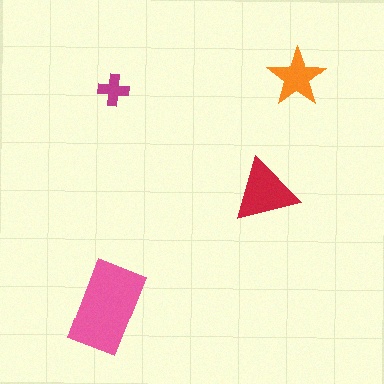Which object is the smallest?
The magenta cross.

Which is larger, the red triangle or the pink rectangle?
The pink rectangle.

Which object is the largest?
The pink rectangle.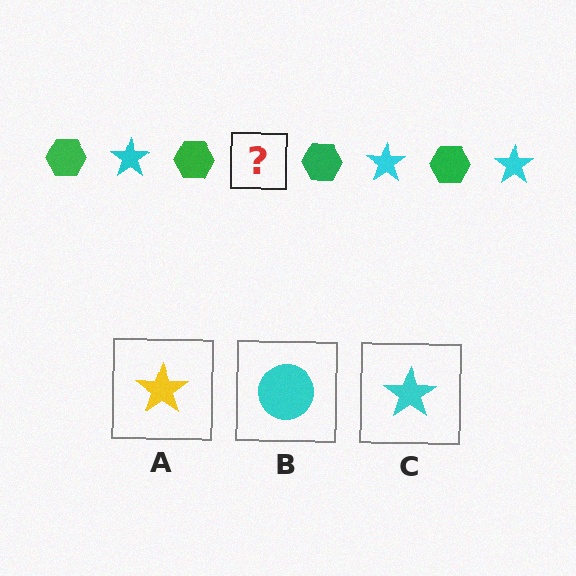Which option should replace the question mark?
Option C.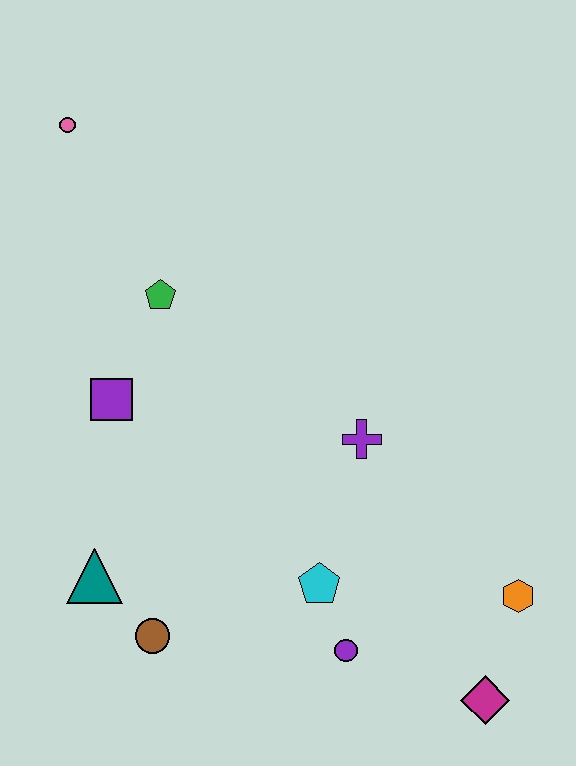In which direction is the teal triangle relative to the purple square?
The teal triangle is below the purple square.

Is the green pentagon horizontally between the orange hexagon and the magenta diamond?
No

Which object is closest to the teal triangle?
The brown circle is closest to the teal triangle.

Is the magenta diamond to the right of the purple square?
Yes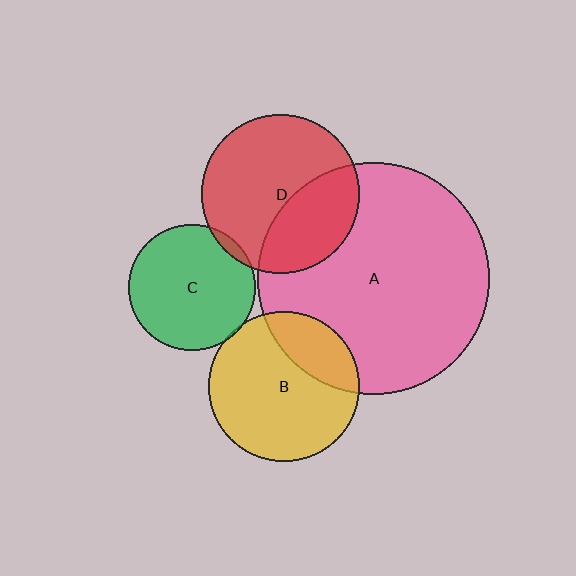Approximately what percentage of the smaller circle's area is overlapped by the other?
Approximately 35%.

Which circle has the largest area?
Circle A (pink).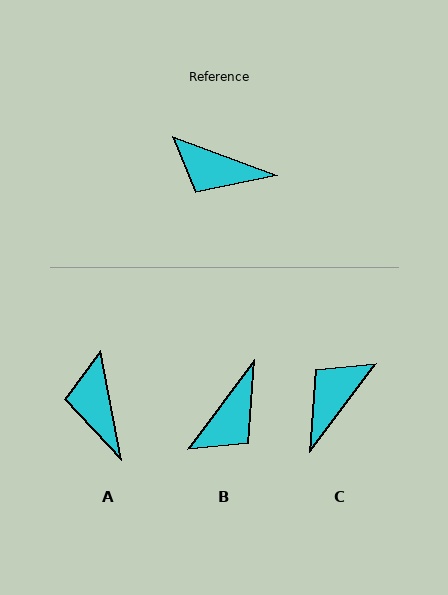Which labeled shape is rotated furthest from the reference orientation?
C, about 107 degrees away.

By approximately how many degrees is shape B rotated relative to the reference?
Approximately 74 degrees counter-clockwise.